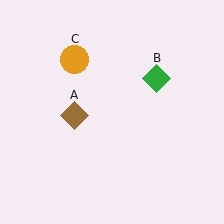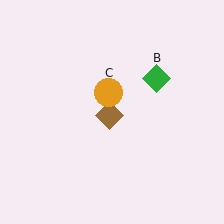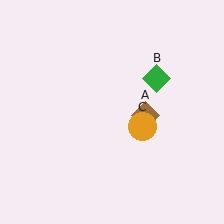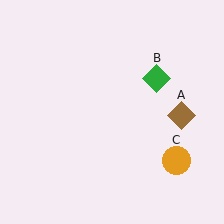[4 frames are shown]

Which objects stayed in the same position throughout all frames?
Green diamond (object B) remained stationary.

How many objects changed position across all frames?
2 objects changed position: brown diamond (object A), orange circle (object C).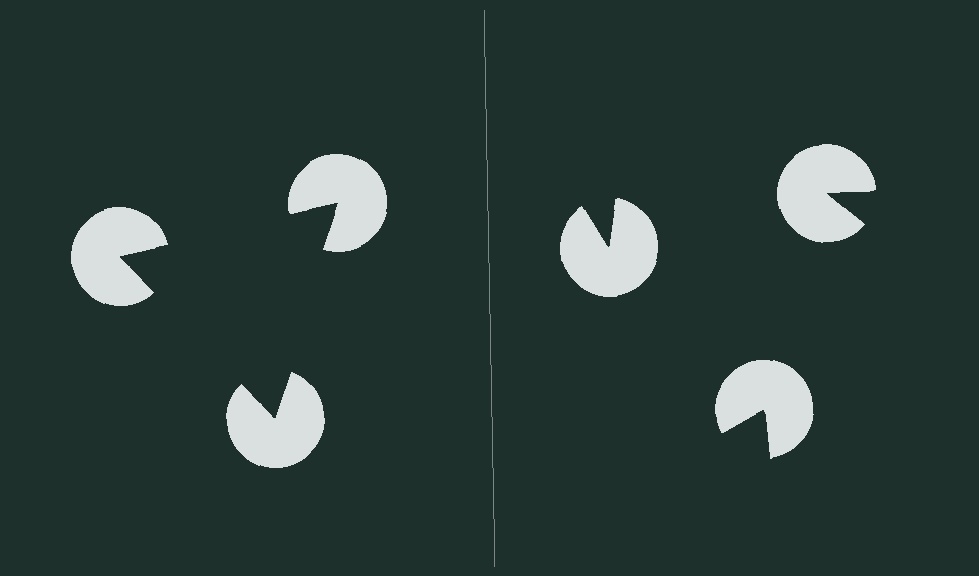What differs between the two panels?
The pac-man discs are positioned identically on both sides; only the wedge orientations differ. On the left they align to a triangle; on the right they are misaligned.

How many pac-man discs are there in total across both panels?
6 — 3 on each side.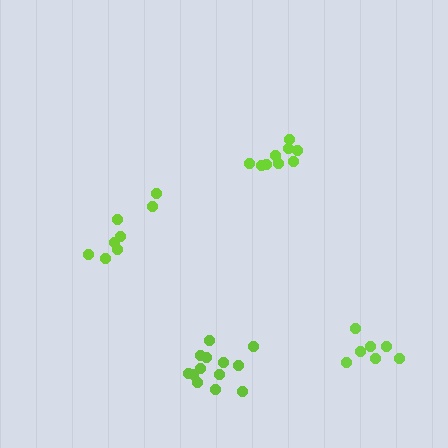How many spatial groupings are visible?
There are 4 spatial groupings.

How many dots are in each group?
Group 1: 13 dots, Group 2: 8 dots, Group 3: 7 dots, Group 4: 9 dots (37 total).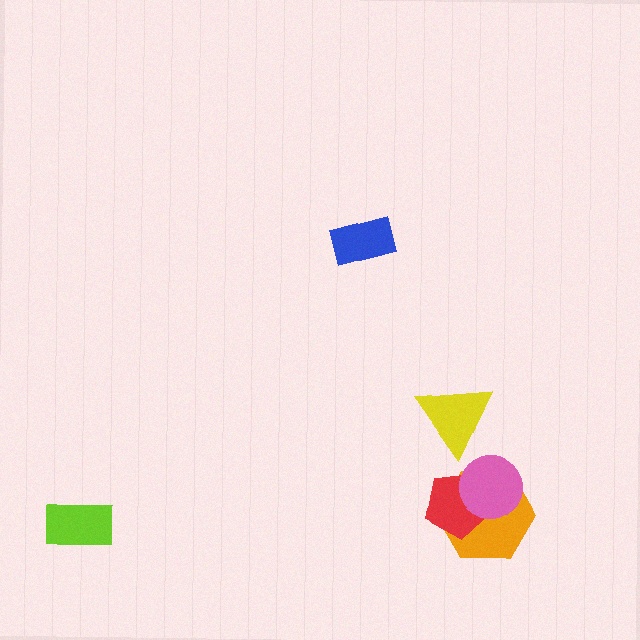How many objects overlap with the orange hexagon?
2 objects overlap with the orange hexagon.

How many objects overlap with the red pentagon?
2 objects overlap with the red pentagon.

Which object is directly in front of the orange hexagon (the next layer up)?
The red pentagon is directly in front of the orange hexagon.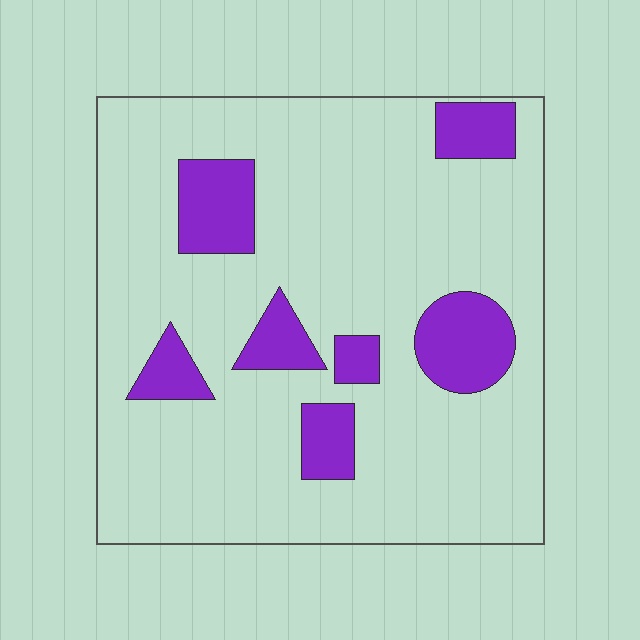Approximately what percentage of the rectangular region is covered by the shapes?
Approximately 15%.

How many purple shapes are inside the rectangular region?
7.